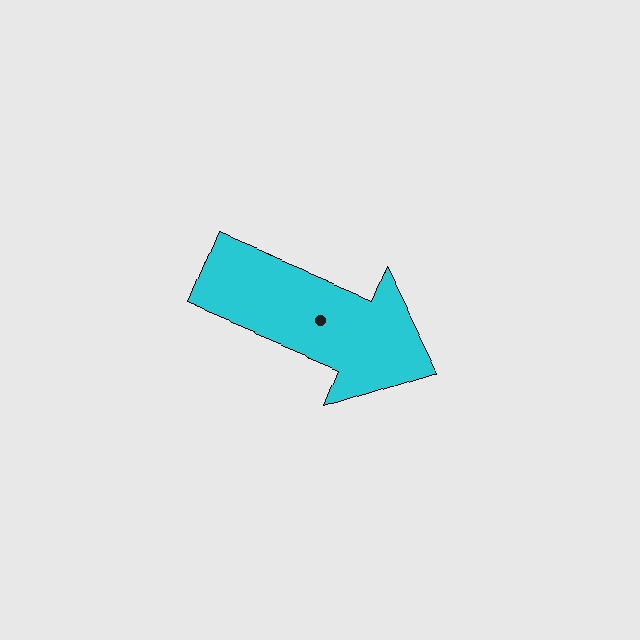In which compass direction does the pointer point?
Southeast.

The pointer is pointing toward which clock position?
Roughly 4 o'clock.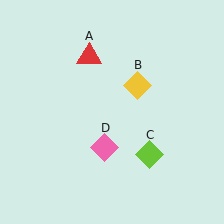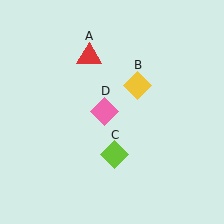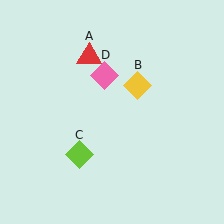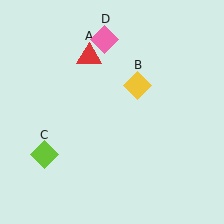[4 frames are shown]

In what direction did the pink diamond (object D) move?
The pink diamond (object D) moved up.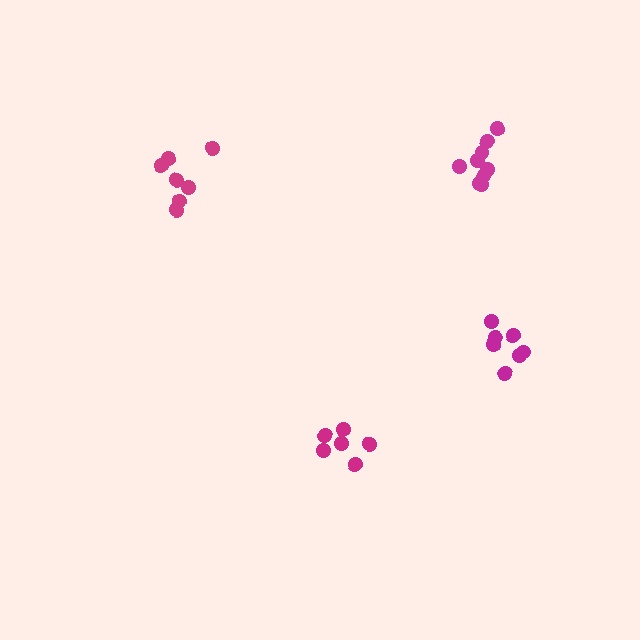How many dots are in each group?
Group 1: 6 dots, Group 2: 7 dots, Group 3: 9 dots, Group 4: 7 dots (29 total).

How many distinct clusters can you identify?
There are 4 distinct clusters.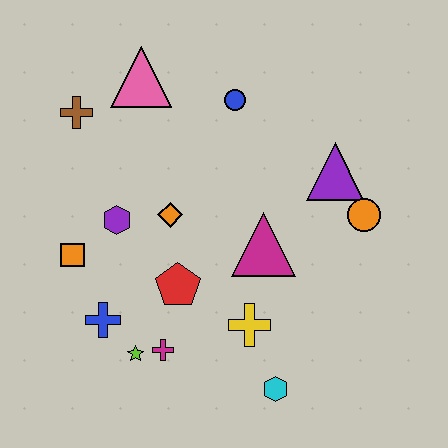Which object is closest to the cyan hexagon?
The yellow cross is closest to the cyan hexagon.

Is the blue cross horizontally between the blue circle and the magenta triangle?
No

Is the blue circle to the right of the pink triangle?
Yes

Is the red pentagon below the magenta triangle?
Yes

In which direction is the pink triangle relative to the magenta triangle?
The pink triangle is above the magenta triangle.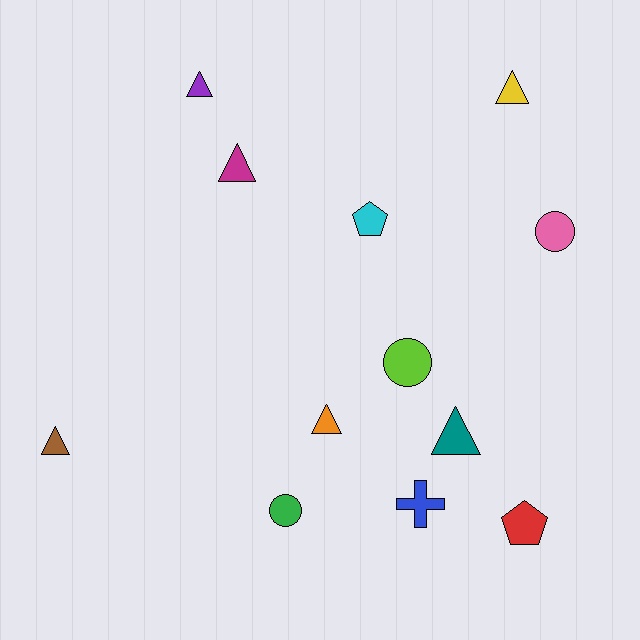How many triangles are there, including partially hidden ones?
There are 6 triangles.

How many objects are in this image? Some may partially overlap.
There are 12 objects.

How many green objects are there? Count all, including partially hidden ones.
There is 1 green object.